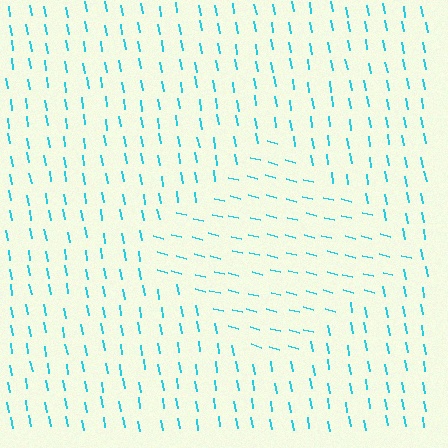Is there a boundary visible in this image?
Yes, there is a texture boundary formed by a change in line orientation.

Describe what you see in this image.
The image is filled with small cyan line segments. A diamond region in the image has lines oriented differently from the surrounding lines, creating a visible texture boundary.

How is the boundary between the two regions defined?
The boundary is defined purely by a change in line orientation (approximately 66 degrees difference). All lines are the same color and thickness.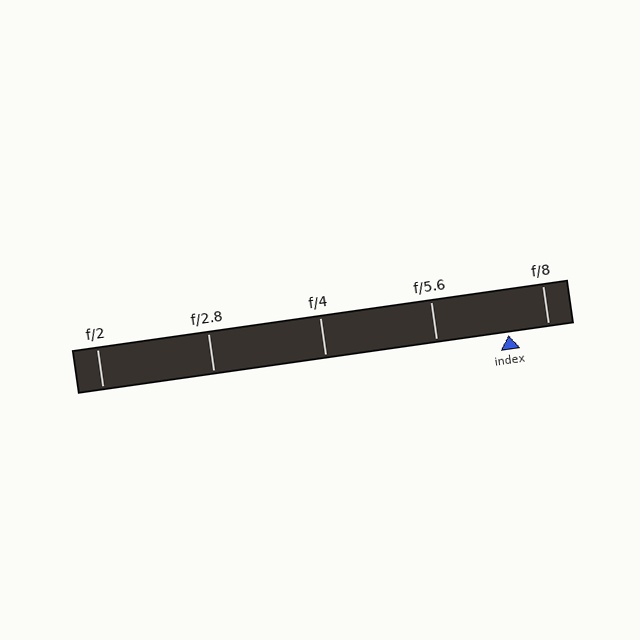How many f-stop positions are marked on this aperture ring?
There are 5 f-stop positions marked.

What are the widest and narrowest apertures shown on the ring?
The widest aperture shown is f/2 and the narrowest is f/8.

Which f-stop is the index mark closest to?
The index mark is closest to f/8.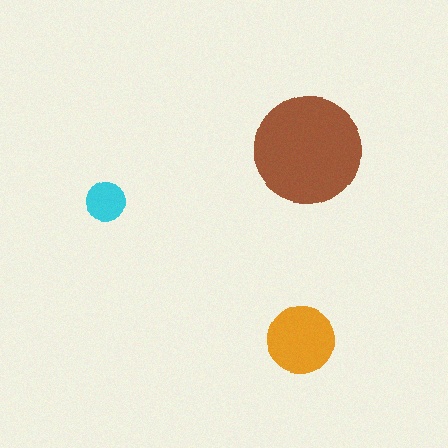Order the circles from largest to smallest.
the brown one, the orange one, the cyan one.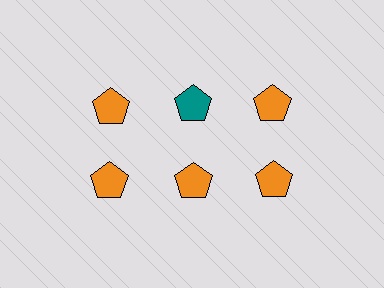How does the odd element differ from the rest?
It has a different color: teal instead of orange.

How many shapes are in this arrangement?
There are 6 shapes arranged in a grid pattern.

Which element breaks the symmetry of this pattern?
The teal pentagon in the top row, second from left column breaks the symmetry. All other shapes are orange pentagons.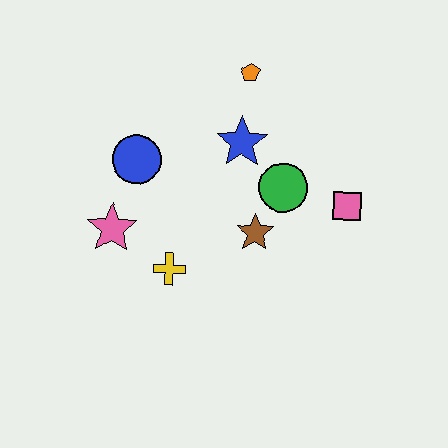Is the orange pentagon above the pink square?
Yes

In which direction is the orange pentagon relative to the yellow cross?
The orange pentagon is above the yellow cross.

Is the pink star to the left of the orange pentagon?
Yes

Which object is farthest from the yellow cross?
The orange pentagon is farthest from the yellow cross.